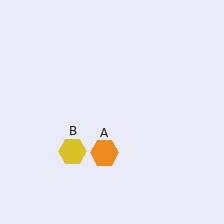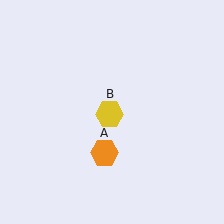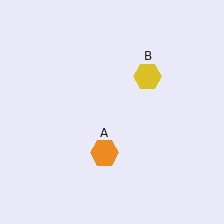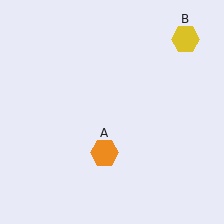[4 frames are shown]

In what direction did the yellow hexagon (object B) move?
The yellow hexagon (object B) moved up and to the right.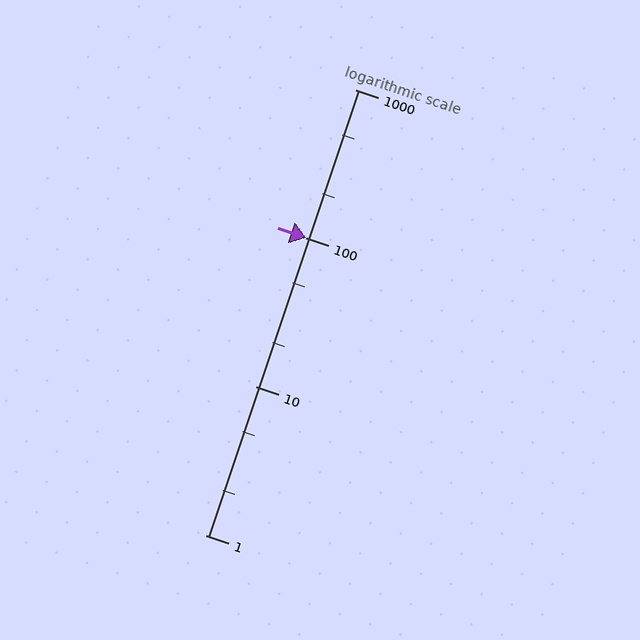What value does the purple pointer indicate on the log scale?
The pointer indicates approximately 100.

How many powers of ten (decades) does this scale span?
The scale spans 3 decades, from 1 to 1000.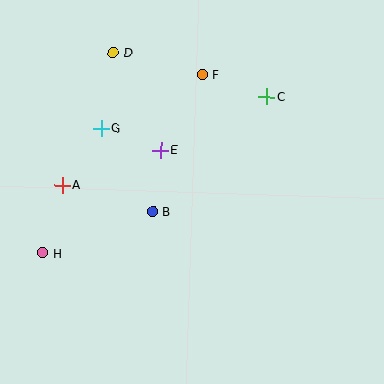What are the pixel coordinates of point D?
Point D is at (113, 53).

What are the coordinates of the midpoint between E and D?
The midpoint between E and D is at (137, 101).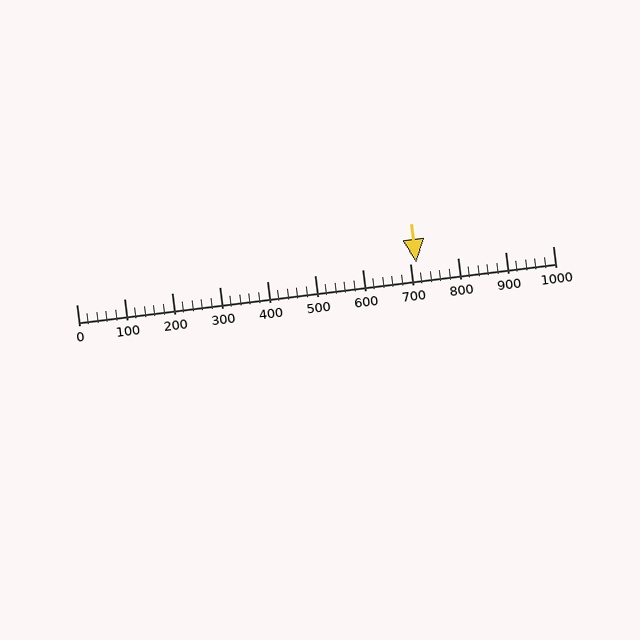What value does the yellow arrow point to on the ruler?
The yellow arrow points to approximately 713.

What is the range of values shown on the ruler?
The ruler shows values from 0 to 1000.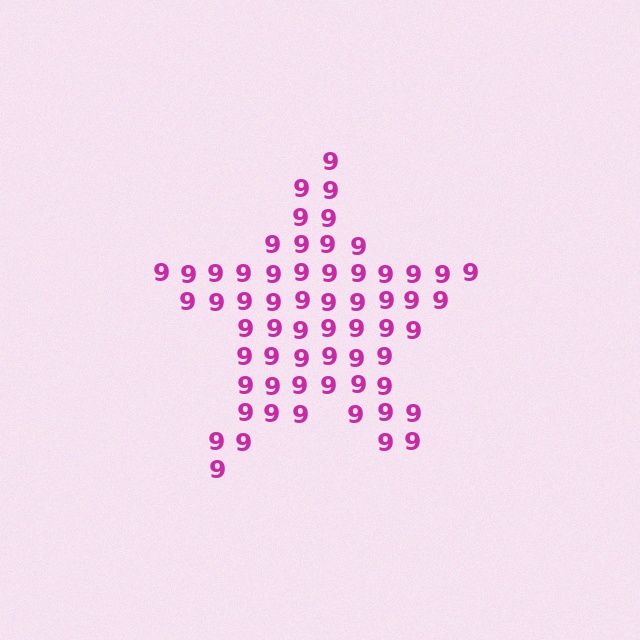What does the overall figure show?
The overall figure shows a star.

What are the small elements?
The small elements are digit 9's.